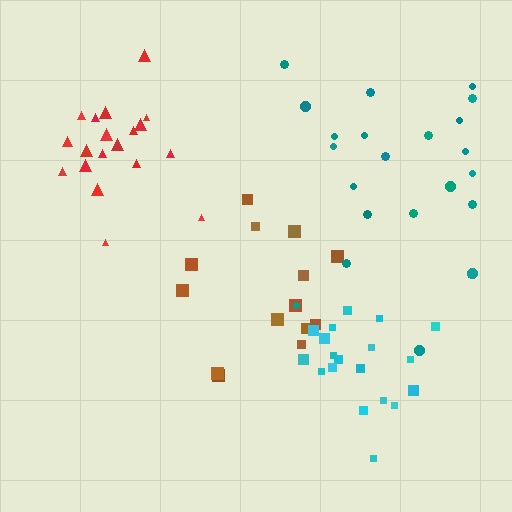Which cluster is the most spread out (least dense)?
Brown.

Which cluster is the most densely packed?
Red.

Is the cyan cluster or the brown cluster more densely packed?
Cyan.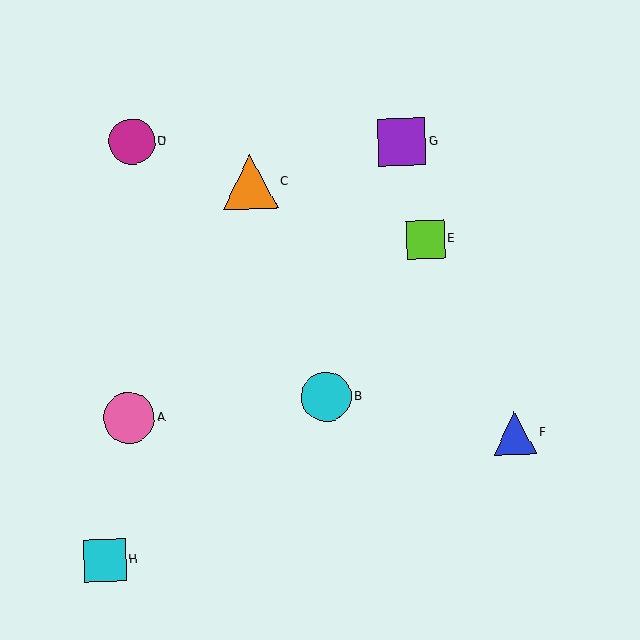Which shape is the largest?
The orange triangle (labeled C) is the largest.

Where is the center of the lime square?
The center of the lime square is at (426, 240).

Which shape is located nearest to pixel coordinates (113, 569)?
The cyan square (labeled H) at (105, 560) is nearest to that location.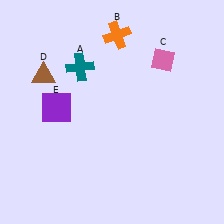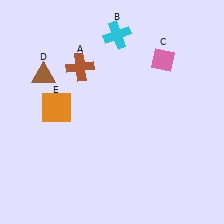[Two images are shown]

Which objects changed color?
A changed from teal to brown. B changed from orange to cyan. E changed from purple to orange.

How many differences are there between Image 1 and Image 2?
There are 3 differences between the two images.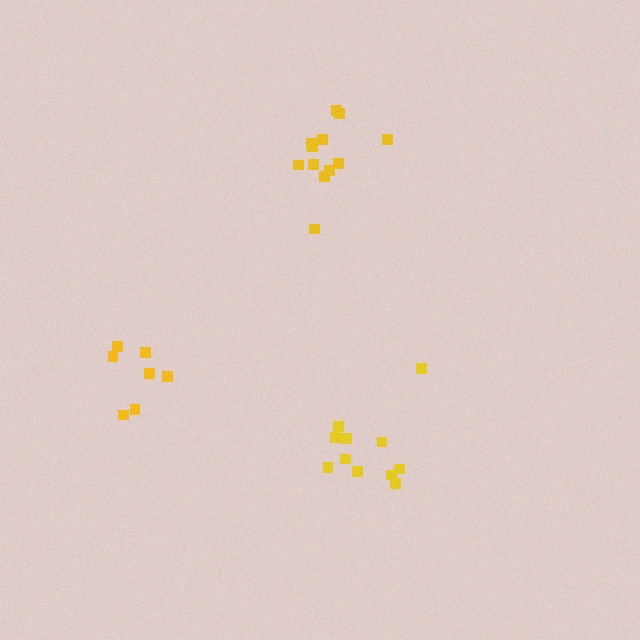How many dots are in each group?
Group 1: 11 dots, Group 2: 7 dots, Group 3: 12 dots (30 total).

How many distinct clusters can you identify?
There are 3 distinct clusters.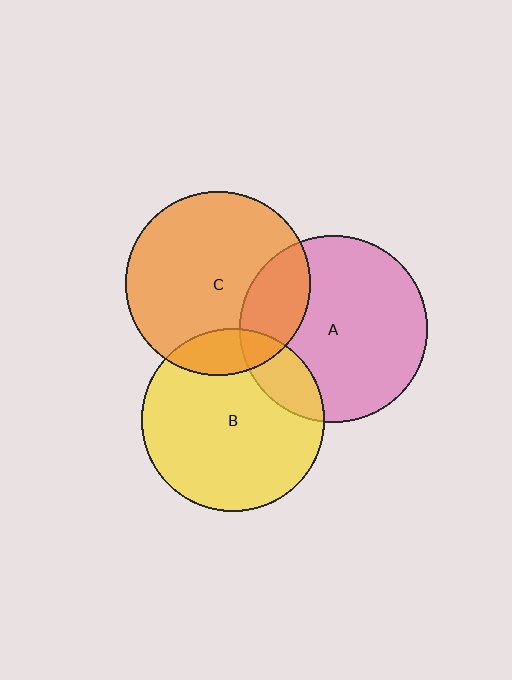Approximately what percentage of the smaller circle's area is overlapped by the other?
Approximately 15%.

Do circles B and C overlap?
Yes.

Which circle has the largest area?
Circle A (pink).